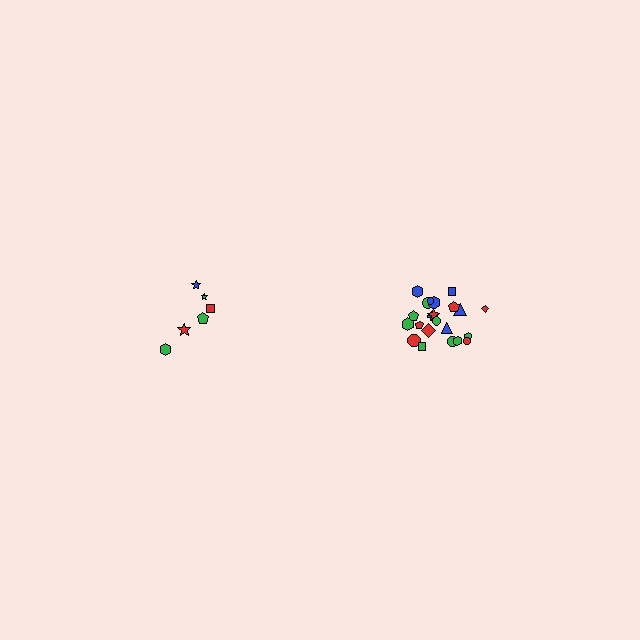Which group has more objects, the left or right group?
The right group.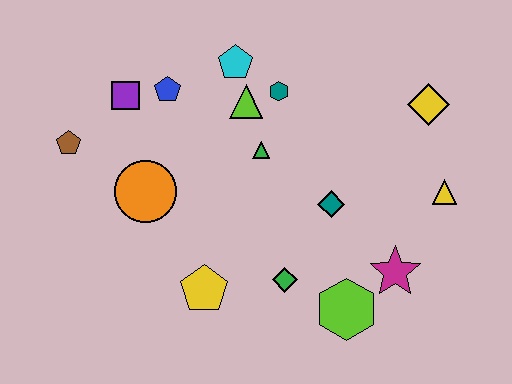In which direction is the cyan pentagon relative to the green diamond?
The cyan pentagon is above the green diamond.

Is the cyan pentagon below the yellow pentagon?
No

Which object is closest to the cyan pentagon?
The lime triangle is closest to the cyan pentagon.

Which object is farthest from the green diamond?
The brown pentagon is farthest from the green diamond.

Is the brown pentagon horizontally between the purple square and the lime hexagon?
No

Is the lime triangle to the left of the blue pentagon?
No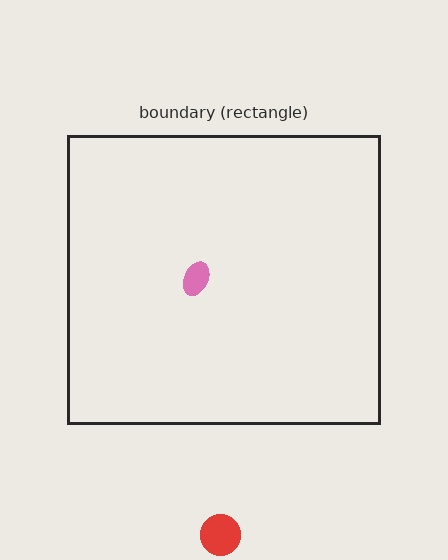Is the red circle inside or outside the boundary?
Outside.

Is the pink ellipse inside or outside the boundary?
Inside.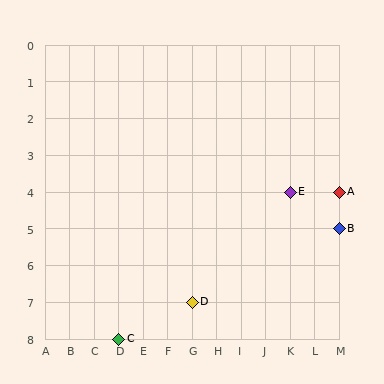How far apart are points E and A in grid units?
Points E and A are 2 columns apart.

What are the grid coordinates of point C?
Point C is at grid coordinates (D, 8).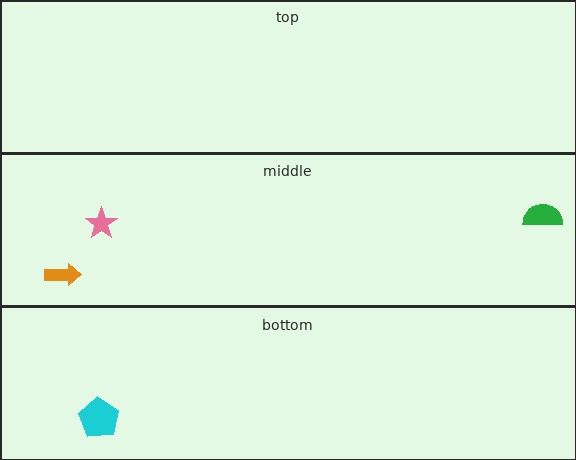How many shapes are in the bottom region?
1.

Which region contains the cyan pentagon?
The bottom region.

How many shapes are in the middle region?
3.